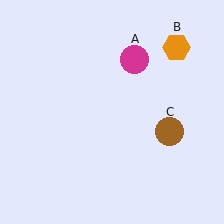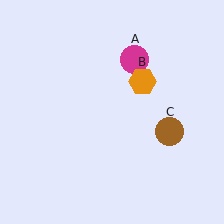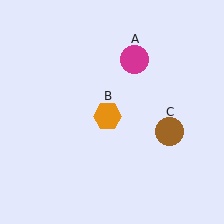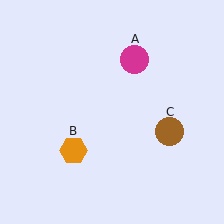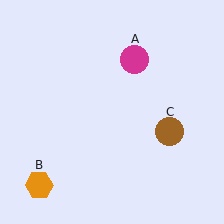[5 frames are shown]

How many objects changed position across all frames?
1 object changed position: orange hexagon (object B).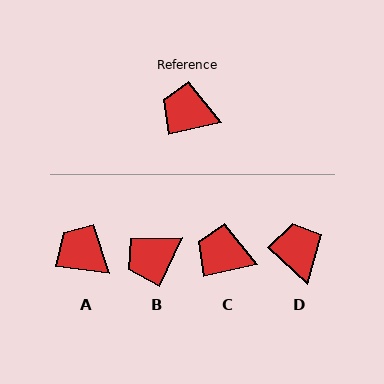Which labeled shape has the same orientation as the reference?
C.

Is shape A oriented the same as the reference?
No, it is off by about 20 degrees.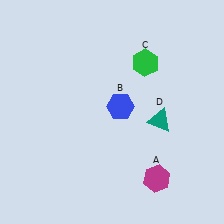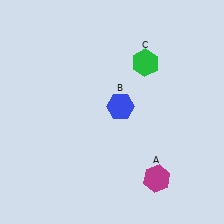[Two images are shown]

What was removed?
The teal triangle (D) was removed in Image 2.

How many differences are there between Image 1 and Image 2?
There is 1 difference between the two images.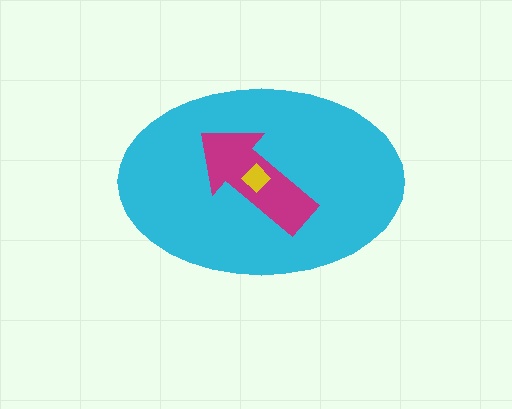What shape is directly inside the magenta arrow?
The yellow diamond.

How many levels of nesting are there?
3.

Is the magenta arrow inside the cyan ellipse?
Yes.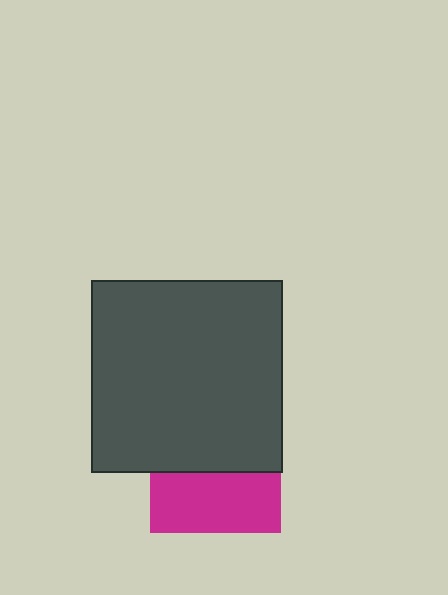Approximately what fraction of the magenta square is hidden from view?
Roughly 55% of the magenta square is hidden behind the dark gray square.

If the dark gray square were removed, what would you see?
You would see the complete magenta square.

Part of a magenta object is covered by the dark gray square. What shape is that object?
It is a square.